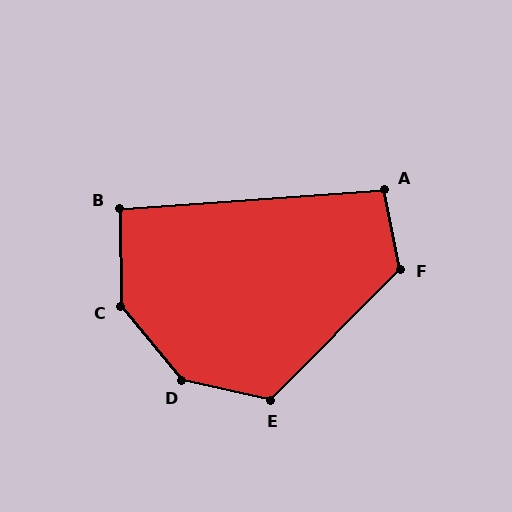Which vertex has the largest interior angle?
D, at approximately 142 degrees.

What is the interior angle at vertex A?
Approximately 97 degrees (obtuse).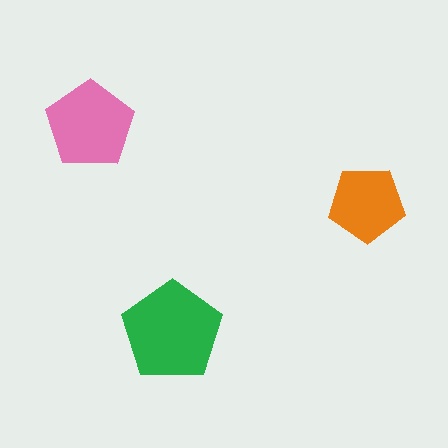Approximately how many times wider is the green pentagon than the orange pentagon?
About 1.5 times wider.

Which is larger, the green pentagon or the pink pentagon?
The green one.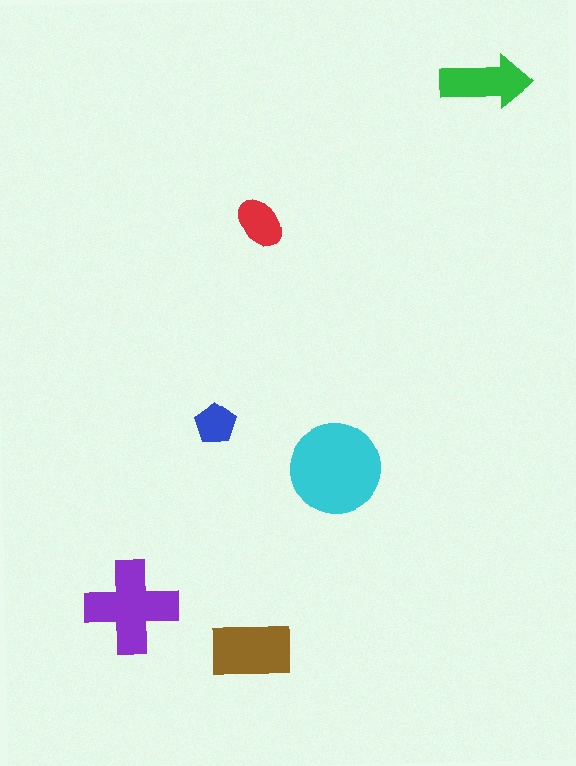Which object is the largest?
The cyan circle.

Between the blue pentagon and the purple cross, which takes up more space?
The purple cross.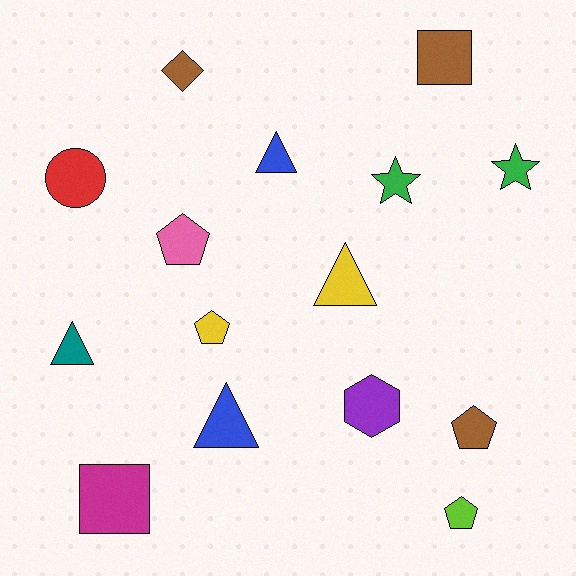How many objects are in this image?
There are 15 objects.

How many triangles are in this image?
There are 4 triangles.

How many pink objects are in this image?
There is 1 pink object.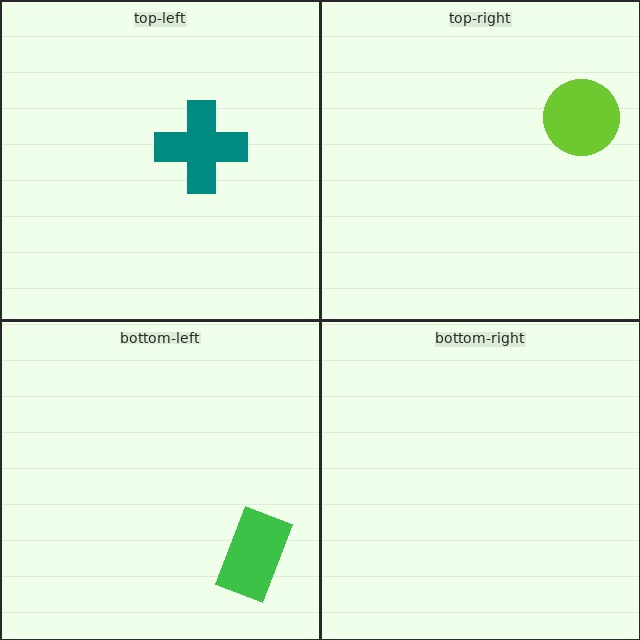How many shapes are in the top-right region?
1.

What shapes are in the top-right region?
The lime circle.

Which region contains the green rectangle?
The bottom-left region.